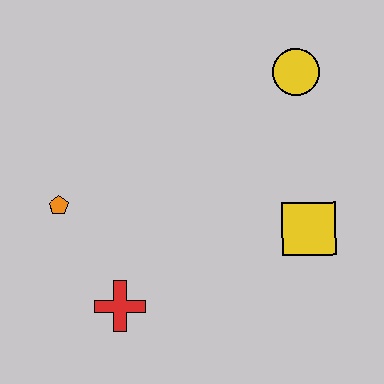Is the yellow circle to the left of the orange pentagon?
No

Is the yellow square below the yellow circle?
Yes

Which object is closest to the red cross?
The orange pentagon is closest to the red cross.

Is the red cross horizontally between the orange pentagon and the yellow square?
Yes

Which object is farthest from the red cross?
The yellow circle is farthest from the red cross.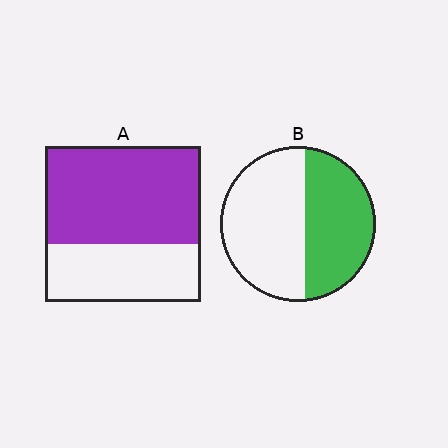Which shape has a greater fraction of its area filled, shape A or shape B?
Shape A.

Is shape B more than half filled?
No.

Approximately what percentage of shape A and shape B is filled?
A is approximately 65% and B is approximately 45%.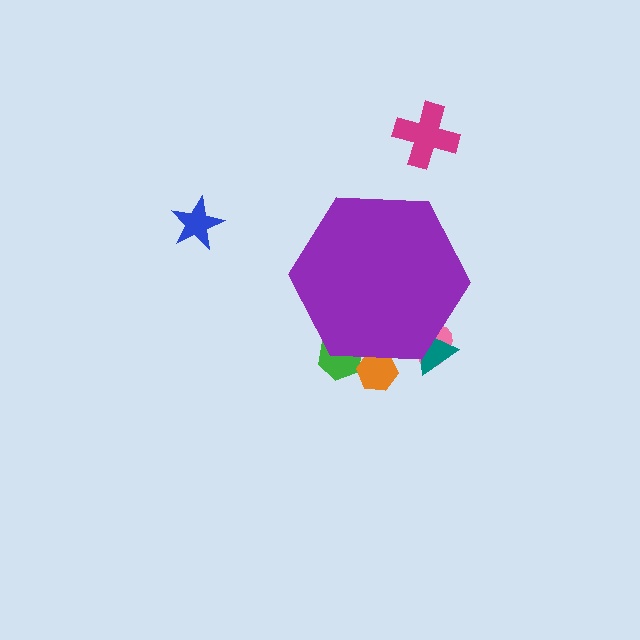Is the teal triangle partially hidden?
Yes, the teal triangle is partially hidden behind the purple hexagon.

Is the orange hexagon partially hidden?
Yes, the orange hexagon is partially hidden behind the purple hexagon.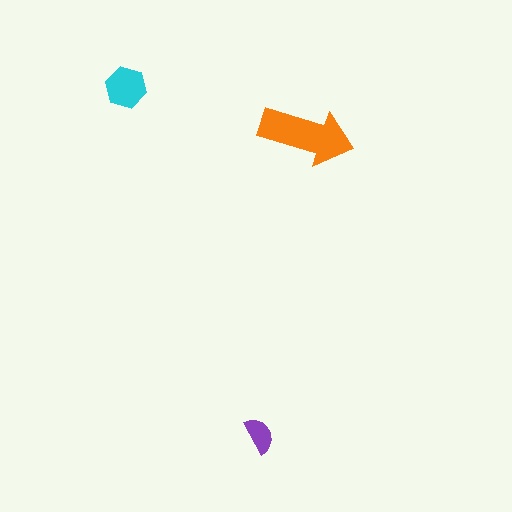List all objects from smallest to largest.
The purple semicircle, the cyan hexagon, the orange arrow.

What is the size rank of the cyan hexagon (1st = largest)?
2nd.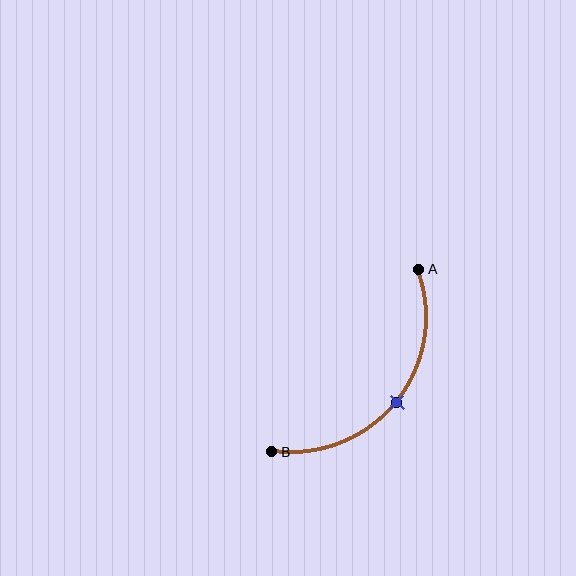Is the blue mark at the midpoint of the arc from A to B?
Yes. The blue mark lies on the arc at equal arc-length from both A and B — it is the arc midpoint.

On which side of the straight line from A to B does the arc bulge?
The arc bulges below and to the right of the straight line connecting A and B.